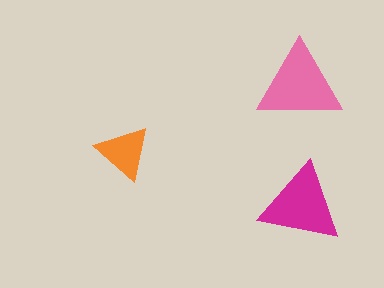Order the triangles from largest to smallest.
the pink one, the magenta one, the orange one.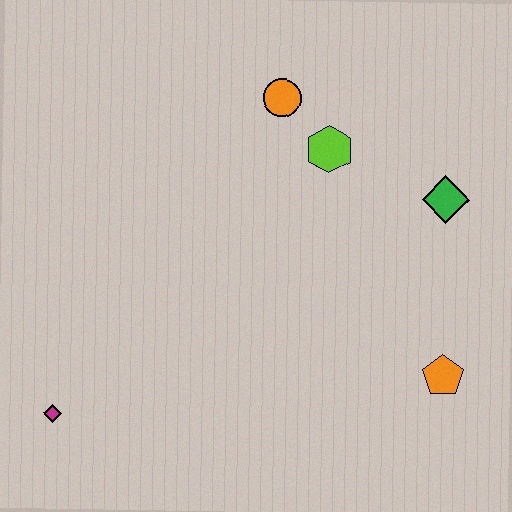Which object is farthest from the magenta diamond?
The green diamond is farthest from the magenta diamond.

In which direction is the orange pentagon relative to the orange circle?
The orange pentagon is below the orange circle.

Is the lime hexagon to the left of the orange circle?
No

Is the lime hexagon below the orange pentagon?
No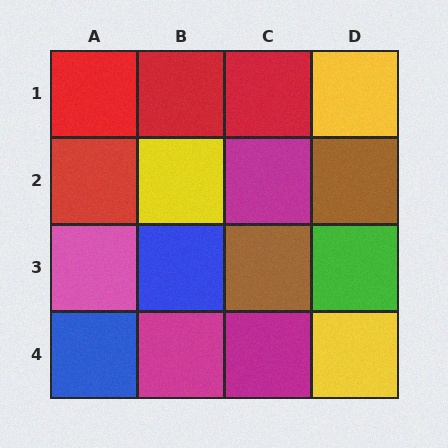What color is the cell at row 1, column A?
Red.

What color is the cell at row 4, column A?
Blue.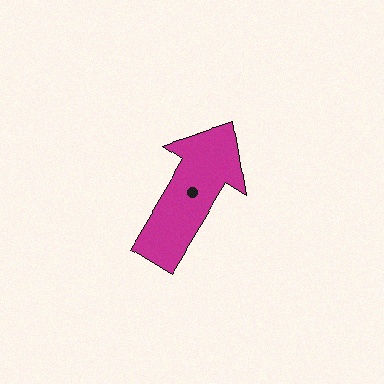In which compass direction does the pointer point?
Northeast.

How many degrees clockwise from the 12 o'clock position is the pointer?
Approximately 31 degrees.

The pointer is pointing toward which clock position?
Roughly 1 o'clock.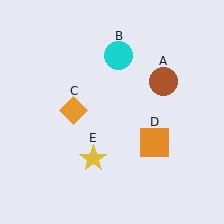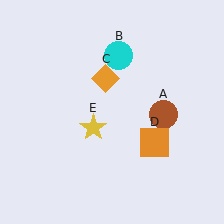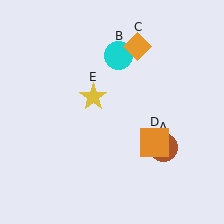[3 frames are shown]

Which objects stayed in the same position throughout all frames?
Cyan circle (object B) and orange square (object D) remained stationary.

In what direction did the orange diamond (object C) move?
The orange diamond (object C) moved up and to the right.